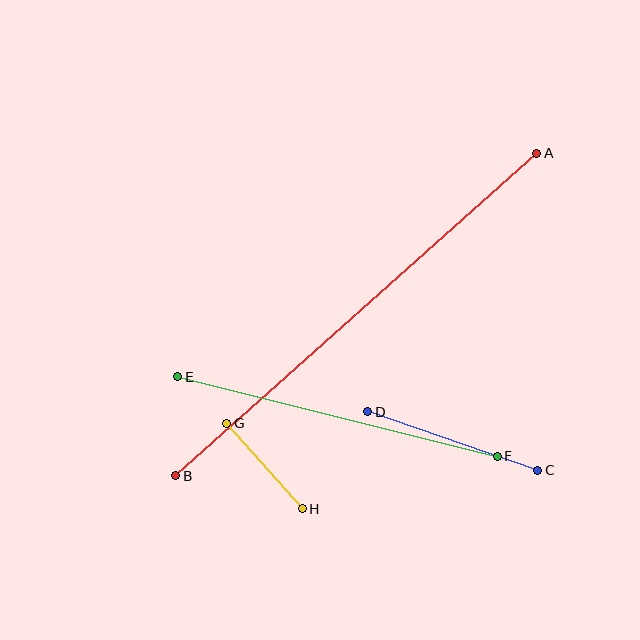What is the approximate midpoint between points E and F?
The midpoint is at approximately (337, 416) pixels.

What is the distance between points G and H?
The distance is approximately 114 pixels.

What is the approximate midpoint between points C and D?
The midpoint is at approximately (453, 441) pixels.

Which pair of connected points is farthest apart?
Points A and B are farthest apart.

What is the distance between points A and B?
The distance is approximately 484 pixels.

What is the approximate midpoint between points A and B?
The midpoint is at approximately (356, 315) pixels.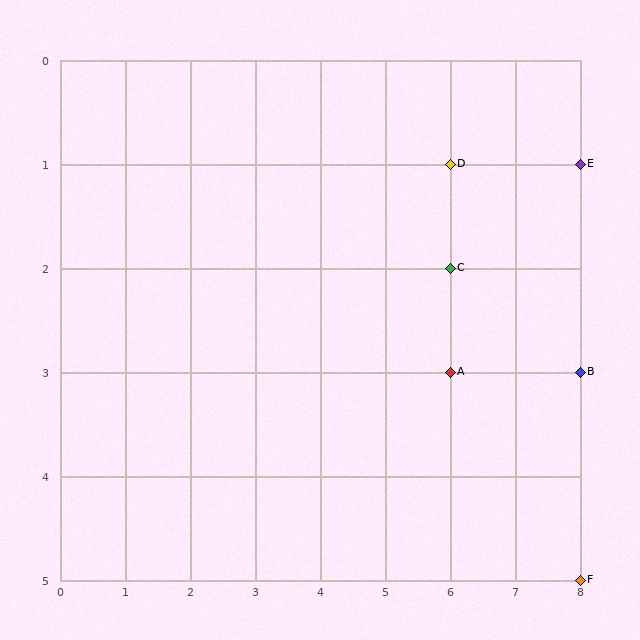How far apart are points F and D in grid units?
Points F and D are 2 columns and 4 rows apart (about 4.5 grid units diagonally).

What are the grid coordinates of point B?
Point B is at grid coordinates (8, 3).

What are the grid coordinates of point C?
Point C is at grid coordinates (6, 2).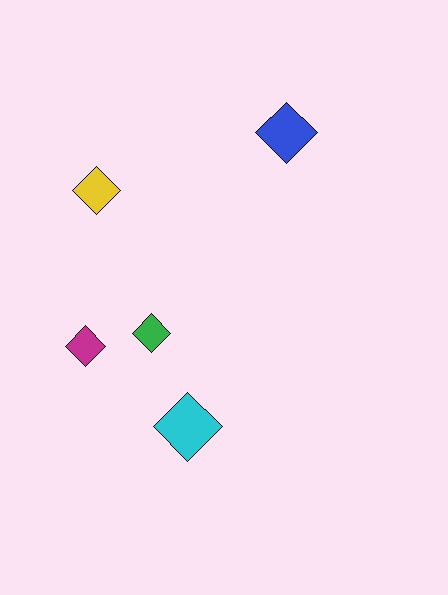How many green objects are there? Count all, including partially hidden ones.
There is 1 green object.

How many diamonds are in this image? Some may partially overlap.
There are 5 diamonds.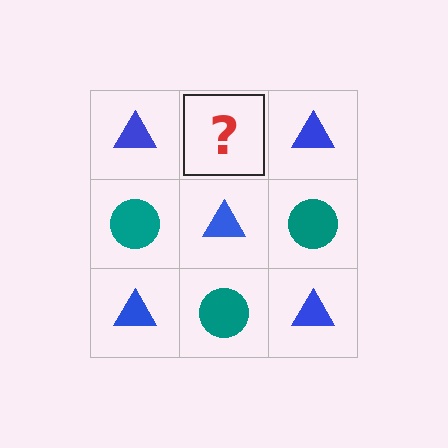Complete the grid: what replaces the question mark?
The question mark should be replaced with a teal circle.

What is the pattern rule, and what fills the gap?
The rule is that it alternates blue triangle and teal circle in a checkerboard pattern. The gap should be filled with a teal circle.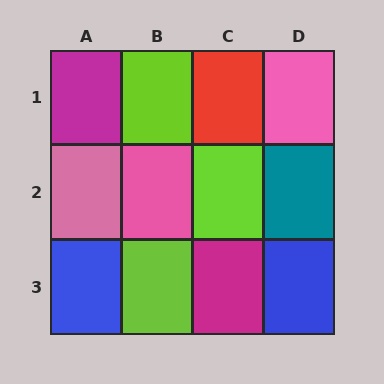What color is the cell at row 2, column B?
Pink.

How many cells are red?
1 cell is red.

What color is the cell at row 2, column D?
Teal.